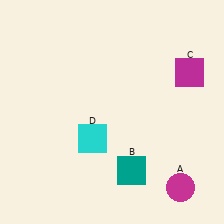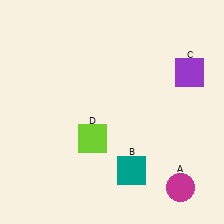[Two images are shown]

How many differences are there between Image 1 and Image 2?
There are 2 differences between the two images.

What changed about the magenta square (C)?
In Image 1, C is magenta. In Image 2, it changed to purple.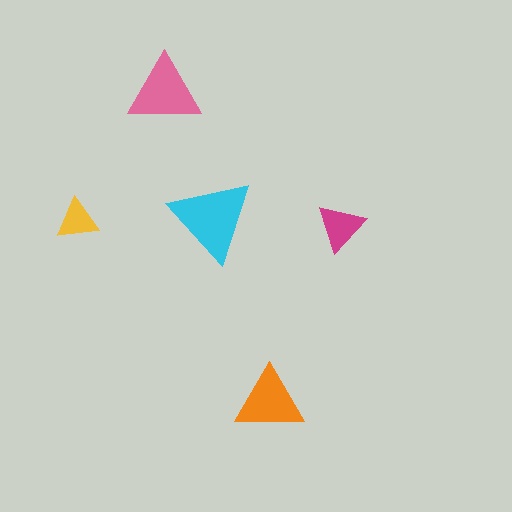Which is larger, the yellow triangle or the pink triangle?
The pink one.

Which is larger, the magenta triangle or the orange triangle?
The orange one.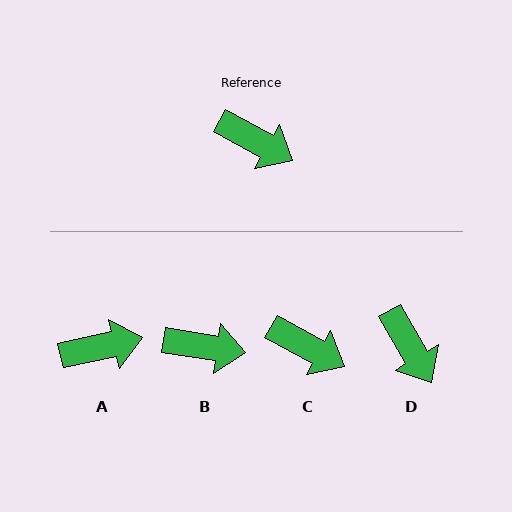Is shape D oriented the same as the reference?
No, it is off by about 31 degrees.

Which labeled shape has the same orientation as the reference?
C.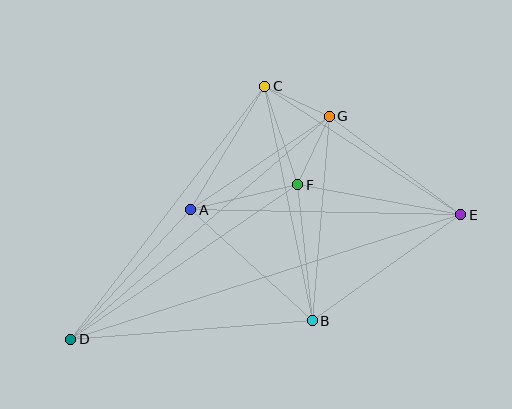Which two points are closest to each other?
Points C and G are closest to each other.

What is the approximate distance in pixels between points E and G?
The distance between E and G is approximately 164 pixels.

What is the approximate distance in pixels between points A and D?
The distance between A and D is approximately 177 pixels.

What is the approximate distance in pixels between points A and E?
The distance between A and E is approximately 270 pixels.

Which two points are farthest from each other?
Points D and E are farthest from each other.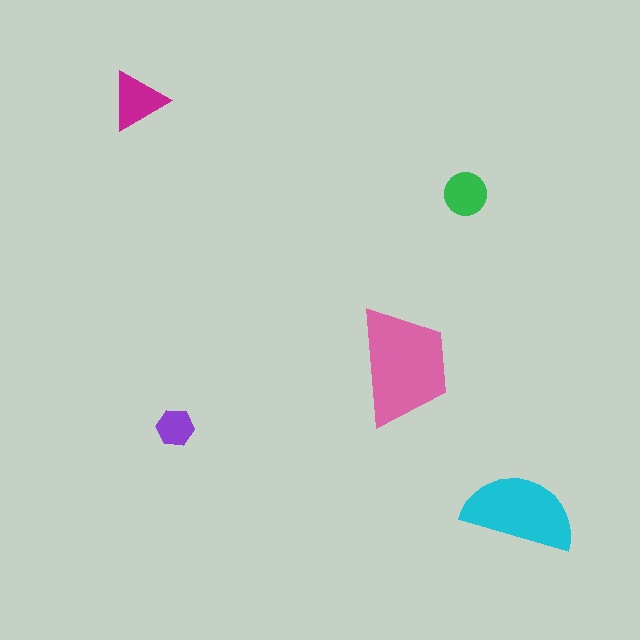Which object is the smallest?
The purple hexagon.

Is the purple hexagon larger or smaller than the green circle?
Smaller.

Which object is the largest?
The pink trapezoid.